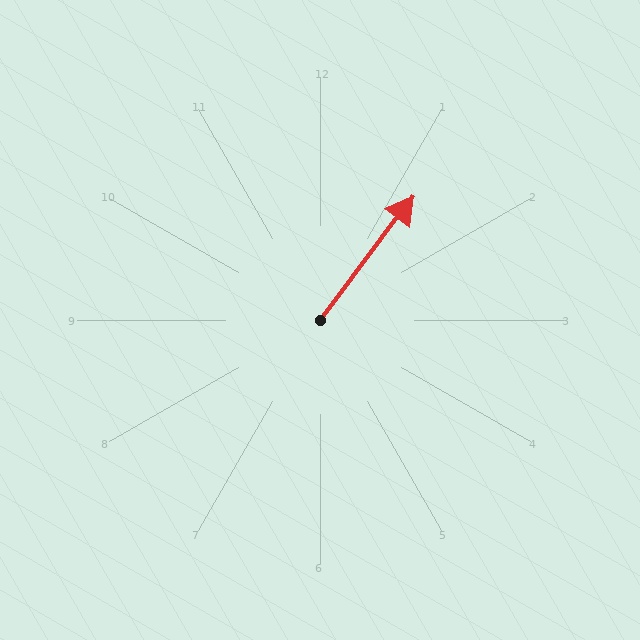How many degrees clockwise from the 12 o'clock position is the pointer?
Approximately 37 degrees.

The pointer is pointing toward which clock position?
Roughly 1 o'clock.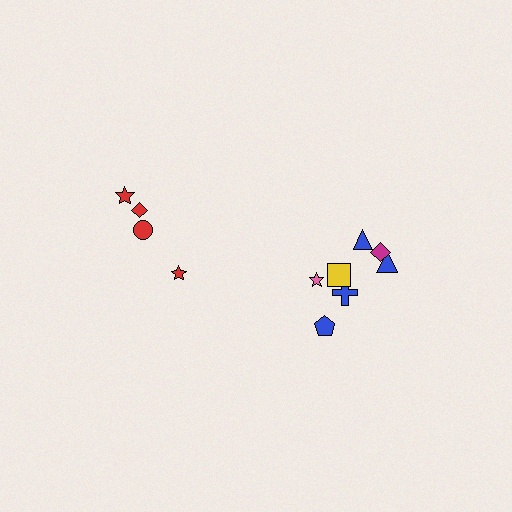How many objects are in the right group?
There are 7 objects.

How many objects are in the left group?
There are 4 objects.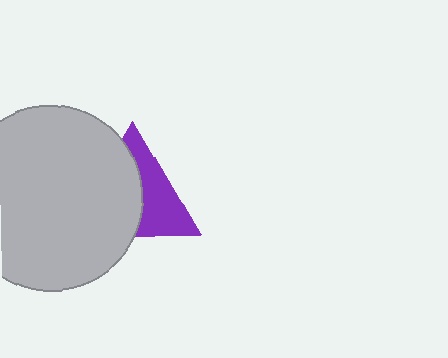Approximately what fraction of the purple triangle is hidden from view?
Roughly 54% of the purple triangle is hidden behind the light gray circle.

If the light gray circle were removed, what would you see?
You would see the complete purple triangle.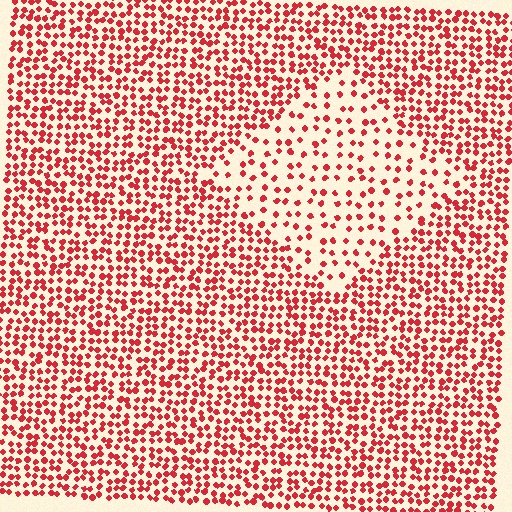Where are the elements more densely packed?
The elements are more densely packed outside the diamond boundary.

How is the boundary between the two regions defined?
The boundary is defined by a change in element density (approximately 2.2x ratio). All elements are the same color, size, and shape.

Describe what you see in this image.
The image contains small red elements arranged at two different densities. A diamond-shaped region is visible where the elements are less densely packed than the surrounding area.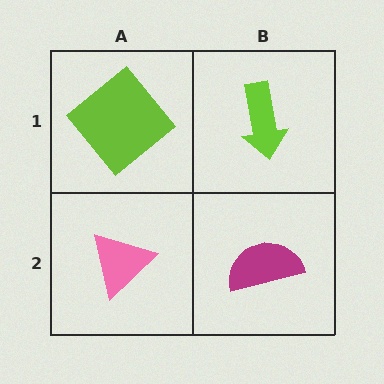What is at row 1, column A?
A lime diamond.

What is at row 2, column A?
A pink triangle.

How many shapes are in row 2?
2 shapes.